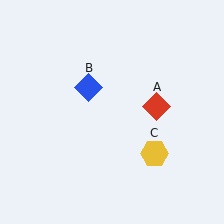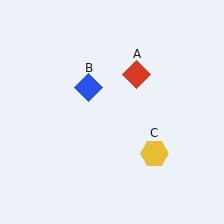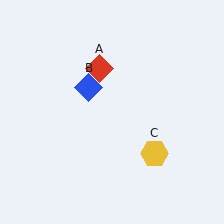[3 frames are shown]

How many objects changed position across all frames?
1 object changed position: red diamond (object A).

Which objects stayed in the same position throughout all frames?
Blue diamond (object B) and yellow hexagon (object C) remained stationary.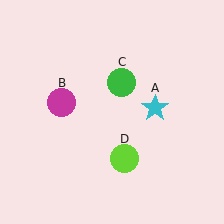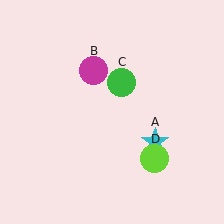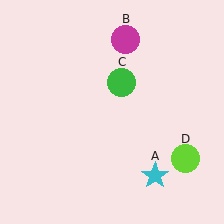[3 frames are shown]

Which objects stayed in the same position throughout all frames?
Green circle (object C) remained stationary.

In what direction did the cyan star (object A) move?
The cyan star (object A) moved down.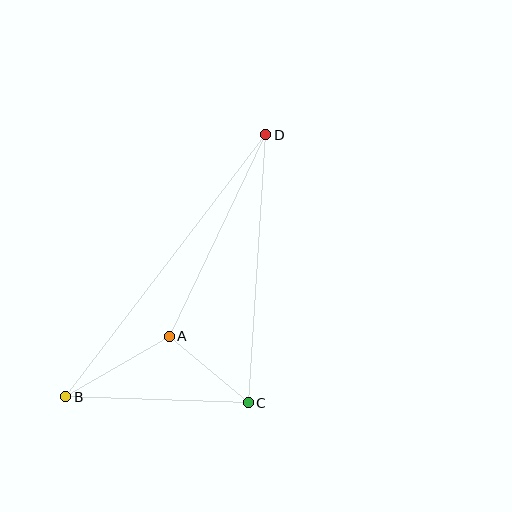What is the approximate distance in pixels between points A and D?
The distance between A and D is approximately 224 pixels.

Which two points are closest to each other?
Points A and C are closest to each other.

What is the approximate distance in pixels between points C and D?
The distance between C and D is approximately 269 pixels.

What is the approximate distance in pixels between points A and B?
The distance between A and B is approximately 120 pixels.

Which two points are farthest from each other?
Points B and D are farthest from each other.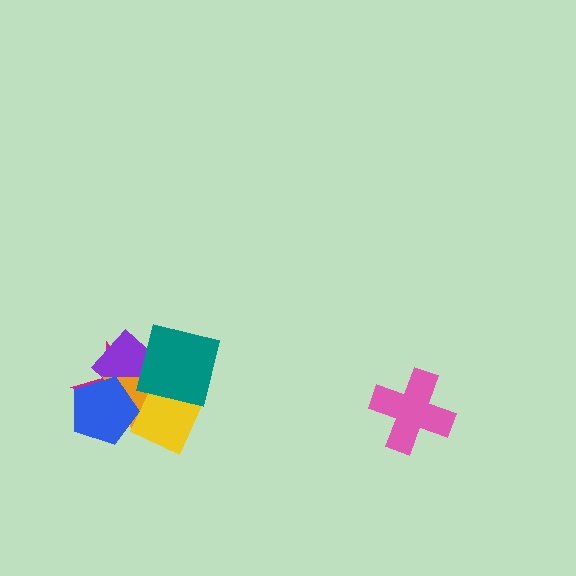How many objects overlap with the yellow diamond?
4 objects overlap with the yellow diamond.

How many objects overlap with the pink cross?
0 objects overlap with the pink cross.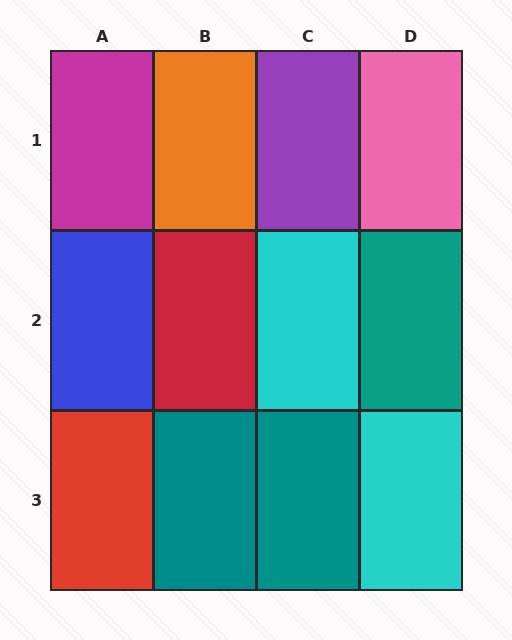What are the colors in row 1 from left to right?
Magenta, orange, purple, pink.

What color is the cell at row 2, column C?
Cyan.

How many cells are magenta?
1 cell is magenta.